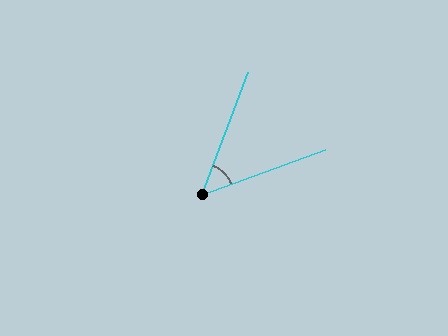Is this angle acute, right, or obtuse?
It is acute.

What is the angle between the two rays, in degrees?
Approximately 49 degrees.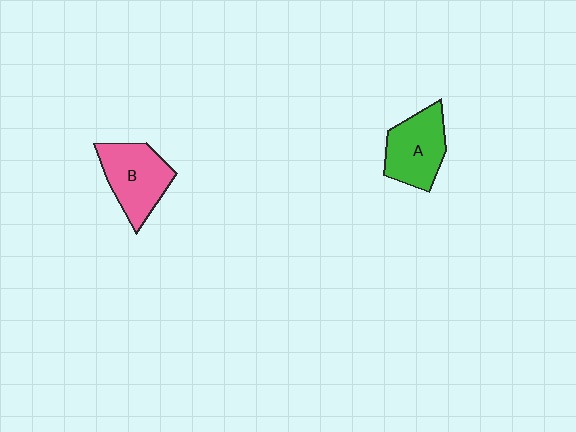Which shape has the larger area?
Shape B (pink).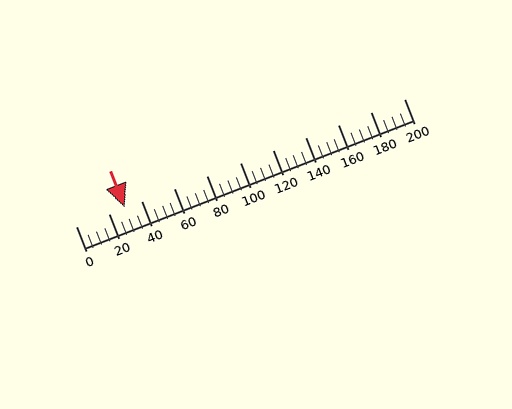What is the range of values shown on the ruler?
The ruler shows values from 0 to 200.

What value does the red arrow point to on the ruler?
The red arrow points to approximately 30.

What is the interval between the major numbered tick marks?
The major tick marks are spaced 20 units apart.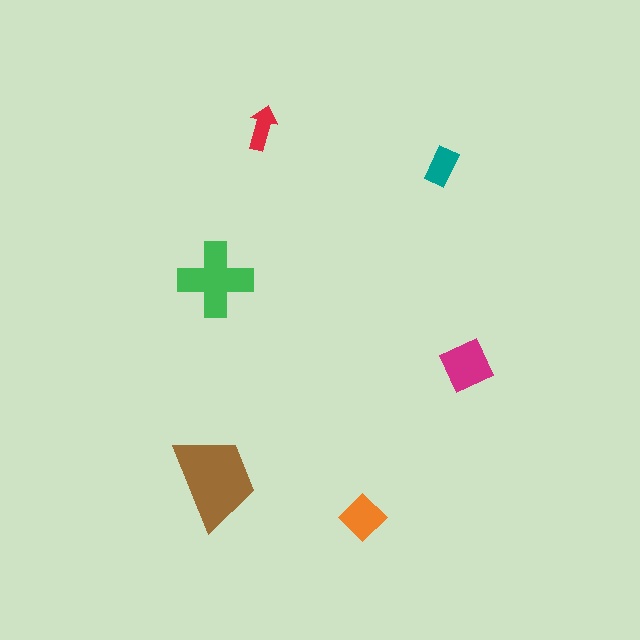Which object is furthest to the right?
The magenta square is rightmost.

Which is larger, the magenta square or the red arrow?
The magenta square.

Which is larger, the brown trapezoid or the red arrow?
The brown trapezoid.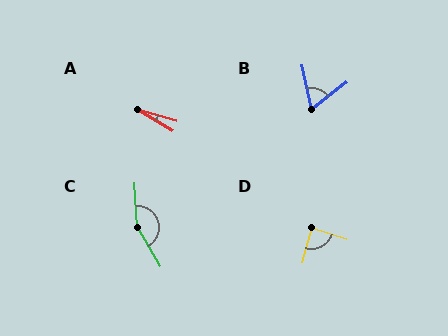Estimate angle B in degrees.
Approximately 64 degrees.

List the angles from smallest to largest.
A (16°), B (64°), D (87°), C (153°).